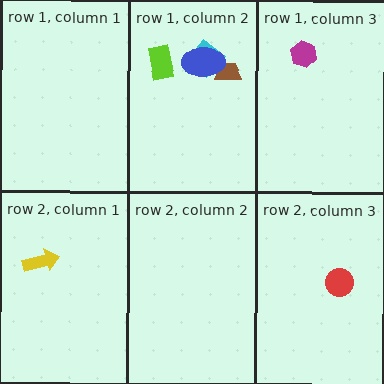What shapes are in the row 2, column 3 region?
The red circle.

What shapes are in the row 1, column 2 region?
The cyan diamond, the brown trapezoid, the lime rectangle, the blue ellipse.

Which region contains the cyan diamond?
The row 1, column 2 region.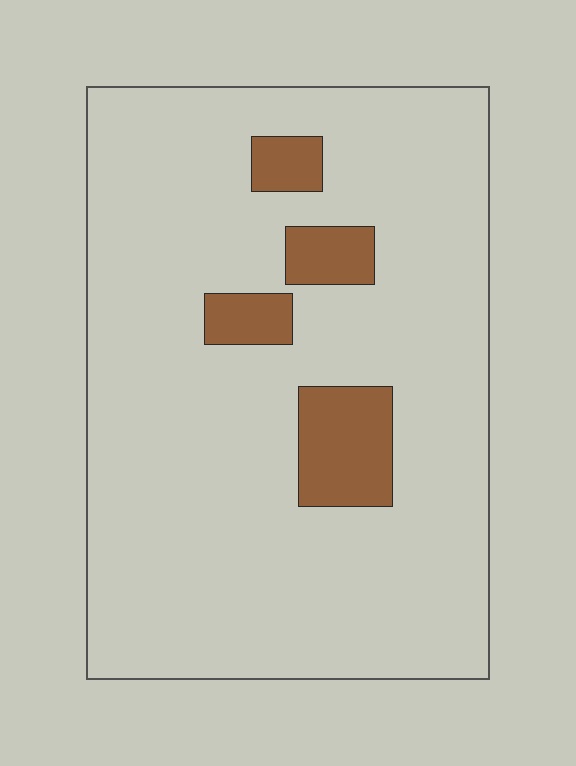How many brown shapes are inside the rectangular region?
4.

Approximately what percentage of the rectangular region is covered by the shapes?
Approximately 10%.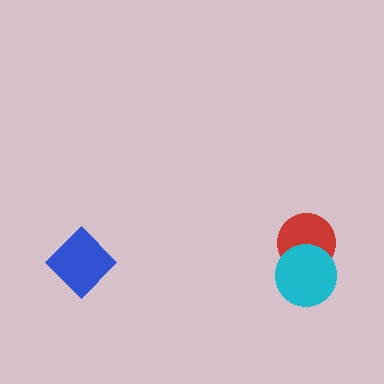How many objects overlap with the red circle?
1 object overlaps with the red circle.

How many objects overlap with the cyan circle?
1 object overlaps with the cyan circle.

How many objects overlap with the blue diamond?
0 objects overlap with the blue diamond.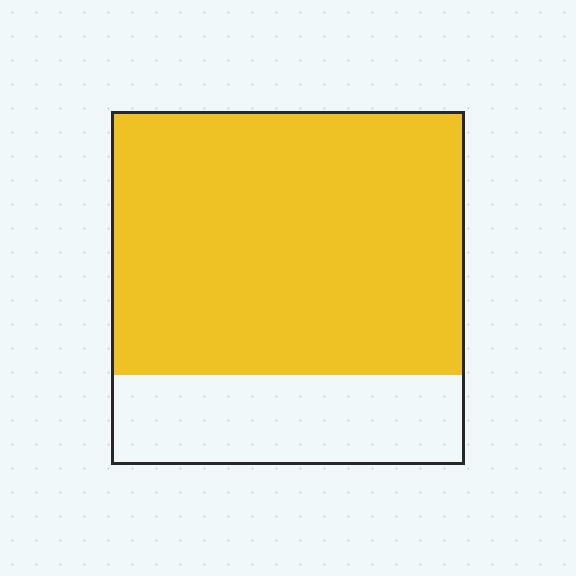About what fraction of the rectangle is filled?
About three quarters (3/4).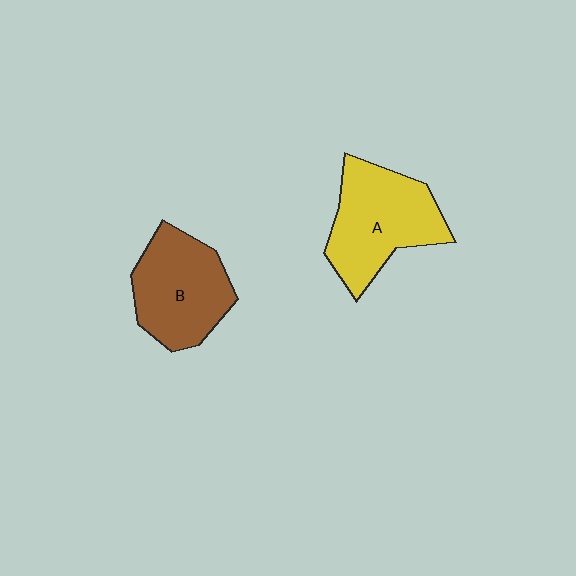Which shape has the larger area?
Shape A (yellow).